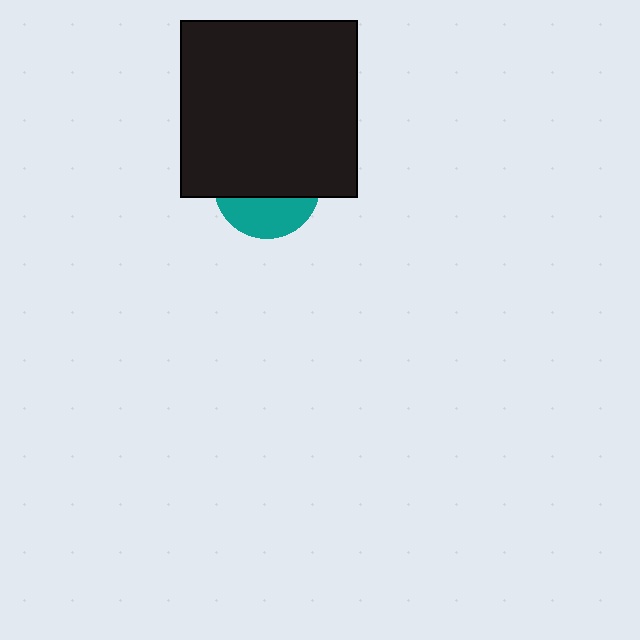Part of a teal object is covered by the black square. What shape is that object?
It is a circle.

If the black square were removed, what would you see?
You would see the complete teal circle.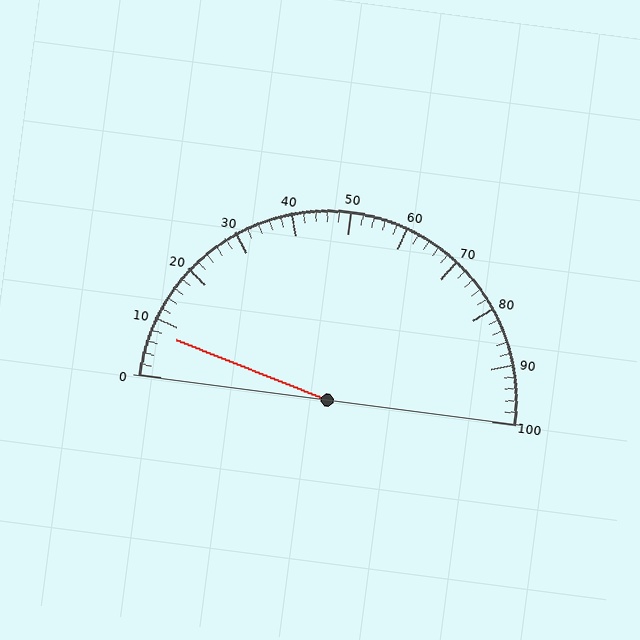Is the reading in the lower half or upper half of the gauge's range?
The reading is in the lower half of the range (0 to 100).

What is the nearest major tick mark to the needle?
The nearest major tick mark is 10.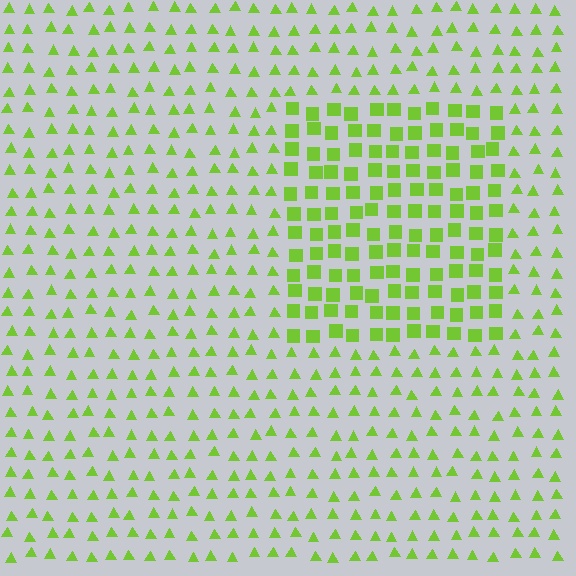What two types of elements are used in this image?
The image uses squares inside the rectangle region and triangles outside it.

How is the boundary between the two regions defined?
The boundary is defined by a change in element shape: squares inside vs. triangles outside. All elements share the same color and spacing.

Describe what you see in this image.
The image is filled with small lime elements arranged in a uniform grid. A rectangle-shaped region contains squares, while the surrounding area contains triangles. The boundary is defined purely by the change in element shape.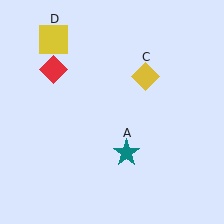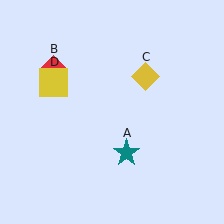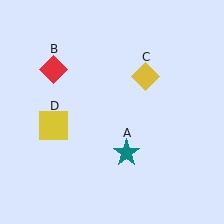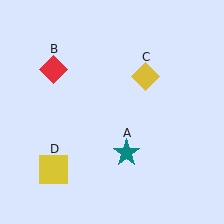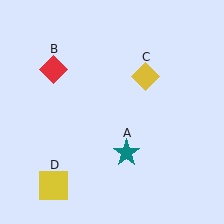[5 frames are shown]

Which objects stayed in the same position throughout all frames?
Teal star (object A) and red diamond (object B) and yellow diamond (object C) remained stationary.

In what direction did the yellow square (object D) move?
The yellow square (object D) moved down.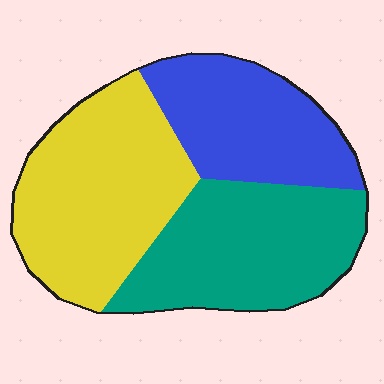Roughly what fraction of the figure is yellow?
Yellow covers roughly 40% of the figure.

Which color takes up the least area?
Blue, at roughly 25%.